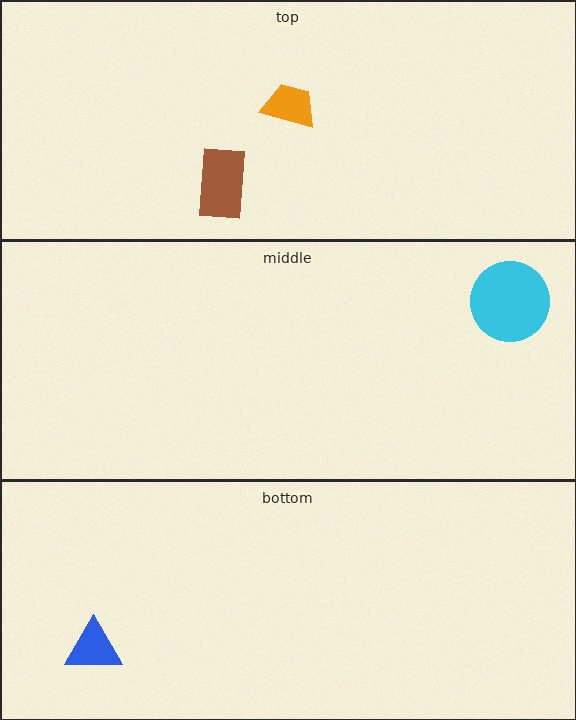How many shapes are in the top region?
2.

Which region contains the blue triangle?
The bottom region.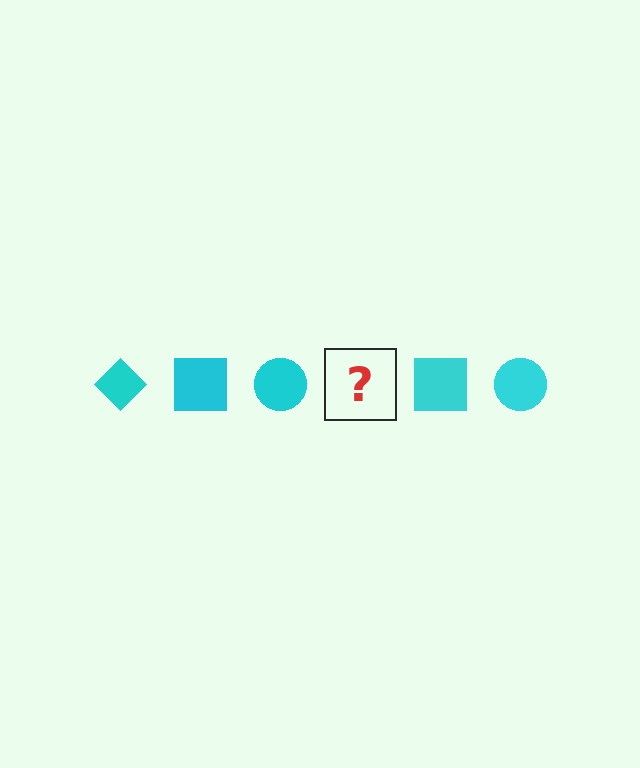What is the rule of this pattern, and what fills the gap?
The rule is that the pattern cycles through diamond, square, circle shapes in cyan. The gap should be filled with a cyan diamond.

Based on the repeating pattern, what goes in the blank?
The blank should be a cyan diamond.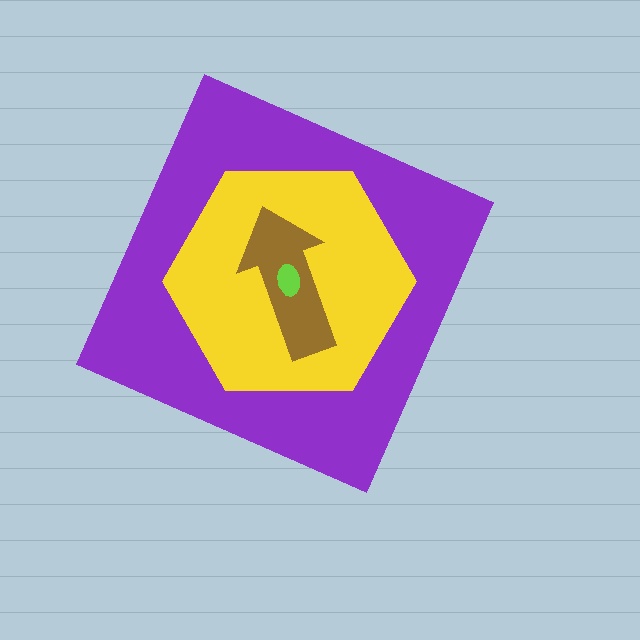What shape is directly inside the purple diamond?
The yellow hexagon.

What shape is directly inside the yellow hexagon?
The brown arrow.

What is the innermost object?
The lime ellipse.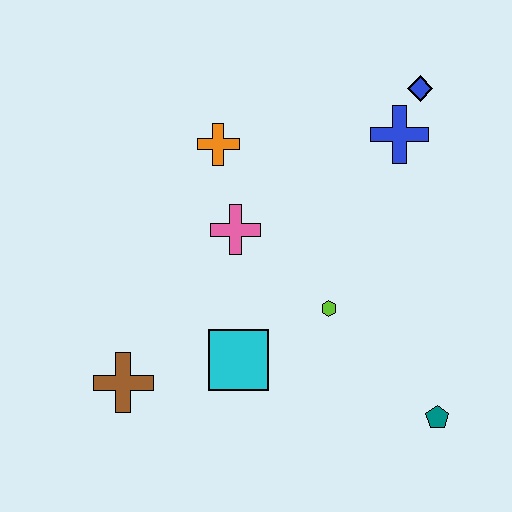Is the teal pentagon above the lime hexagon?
No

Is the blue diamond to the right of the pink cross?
Yes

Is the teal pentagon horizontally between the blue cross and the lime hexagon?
No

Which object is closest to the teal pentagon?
The lime hexagon is closest to the teal pentagon.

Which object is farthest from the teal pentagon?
The orange cross is farthest from the teal pentagon.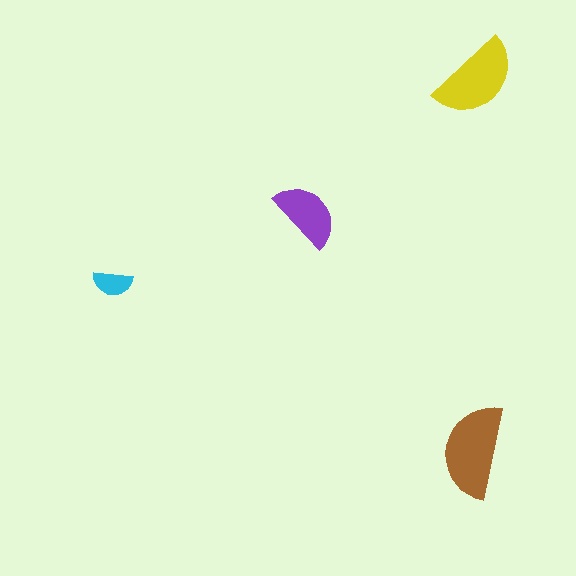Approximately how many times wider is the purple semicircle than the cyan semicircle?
About 2 times wider.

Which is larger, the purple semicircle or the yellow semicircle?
The yellow one.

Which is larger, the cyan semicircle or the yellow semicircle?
The yellow one.